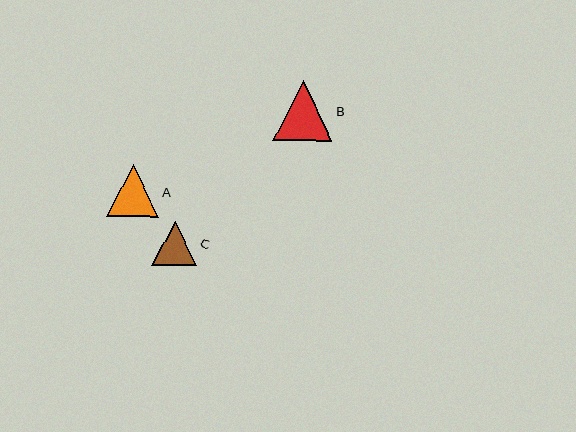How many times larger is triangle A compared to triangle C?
Triangle A is approximately 1.2 times the size of triangle C.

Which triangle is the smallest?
Triangle C is the smallest with a size of approximately 45 pixels.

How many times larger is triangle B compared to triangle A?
Triangle B is approximately 1.1 times the size of triangle A.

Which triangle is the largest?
Triangle B is the largest with a size of approximately 60 pixels.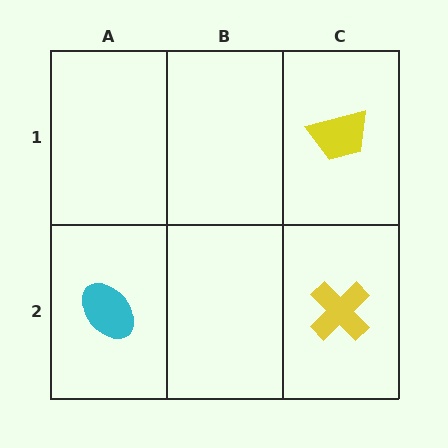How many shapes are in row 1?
1 shape.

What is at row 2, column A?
A cyan ellipse.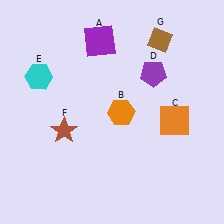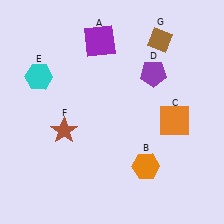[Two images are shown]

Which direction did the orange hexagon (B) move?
The orange hexagon (B) moved down.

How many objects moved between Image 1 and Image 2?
1 object moved between the two images.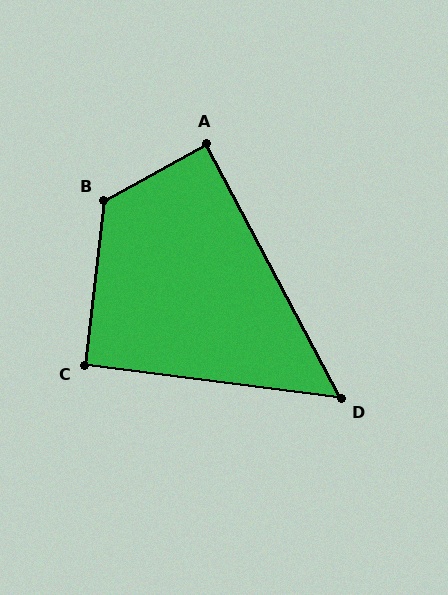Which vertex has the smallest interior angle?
D, at approximately 55 degrees.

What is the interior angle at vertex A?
Approximately 89 degrees (approximately right).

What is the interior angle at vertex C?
Approximately 91 degrees (approximately right).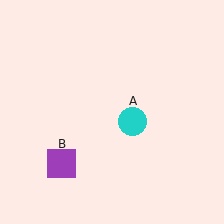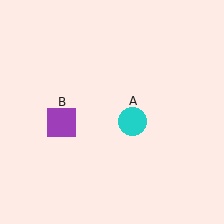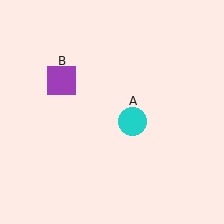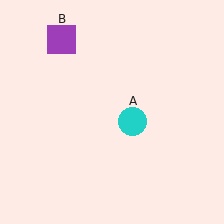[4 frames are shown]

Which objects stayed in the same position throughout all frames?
Cyan circle (object A) remained stationary.